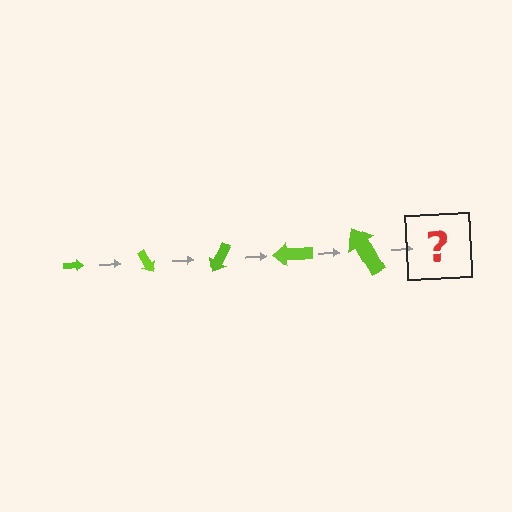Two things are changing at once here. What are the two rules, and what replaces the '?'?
The two rules are that the arrow grows larger each step and it rotates 60 degrees each step. The '?' should be an arrow, larger than the previous one and rotated 300 degrees from the start.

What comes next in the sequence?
The next element should be an arrow, larger than the previous one and rotated 300 degrees from the start.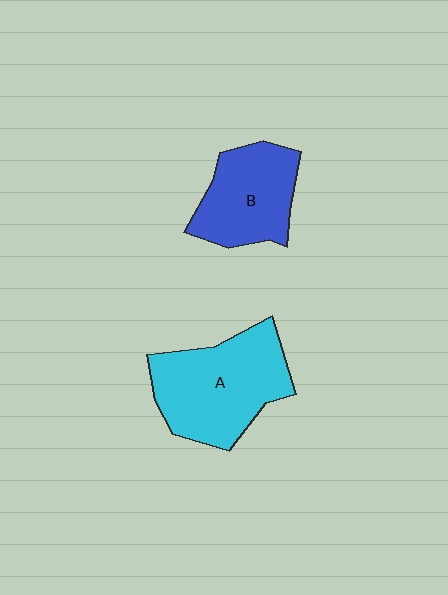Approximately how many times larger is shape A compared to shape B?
Approximately 1.4 times.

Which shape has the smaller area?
Shape B (blue).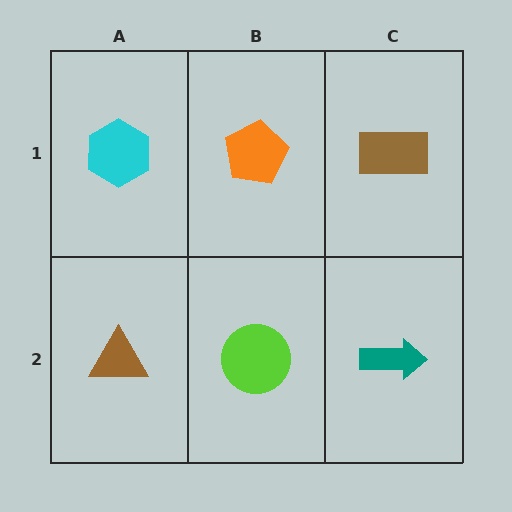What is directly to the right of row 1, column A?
An orange pentagon.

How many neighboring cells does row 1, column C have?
2.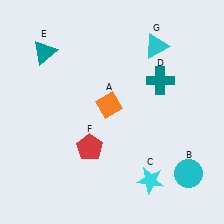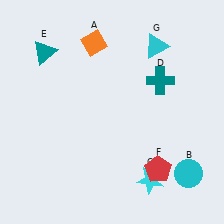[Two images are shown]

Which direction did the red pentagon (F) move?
The red pentagon (F) moved right.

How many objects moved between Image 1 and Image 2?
2 objects moved between the two images.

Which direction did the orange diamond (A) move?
The orange diamond (A) moved up.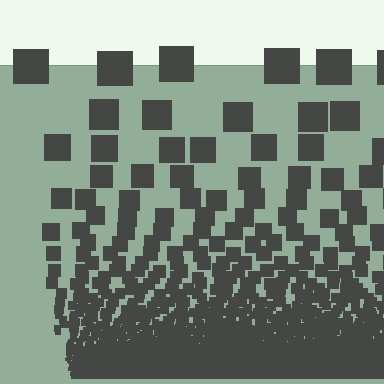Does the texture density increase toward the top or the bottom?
Density increases toward the bottom.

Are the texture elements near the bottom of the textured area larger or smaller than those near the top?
Smaller. The gradient is inverted — elements near the bottom are smaller and denser.